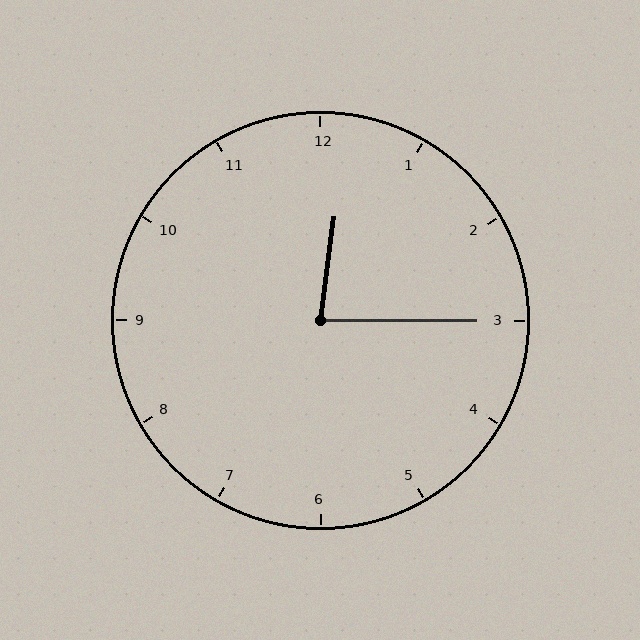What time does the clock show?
12:15.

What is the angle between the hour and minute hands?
Approximately 82 degrees.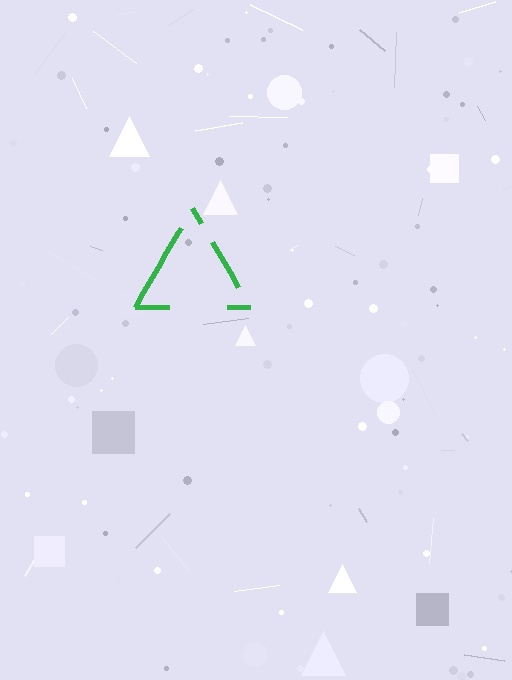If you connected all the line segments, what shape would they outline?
They would outline a triangle.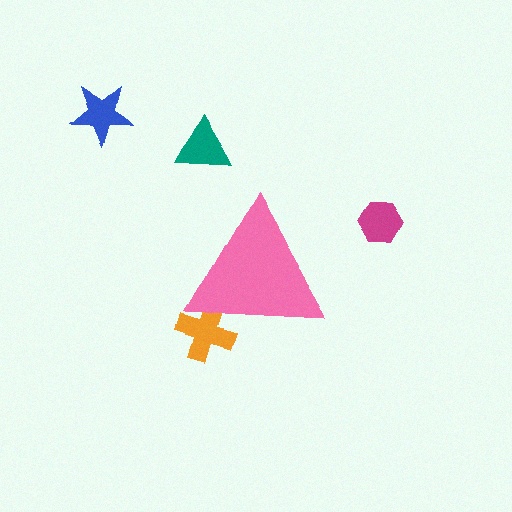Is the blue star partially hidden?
No, the blue star is fully visible.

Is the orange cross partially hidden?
Yes, the orange cross is partially hidden behind the pink triangle.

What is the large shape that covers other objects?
A pink triangle.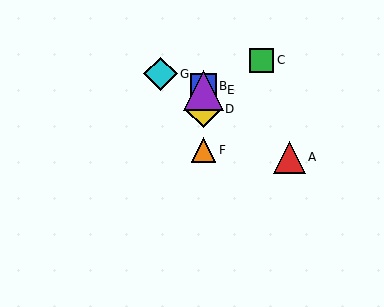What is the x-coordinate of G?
Object G is at x≈161.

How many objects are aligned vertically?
4 objects (B, D, E, F) are aligned vertically.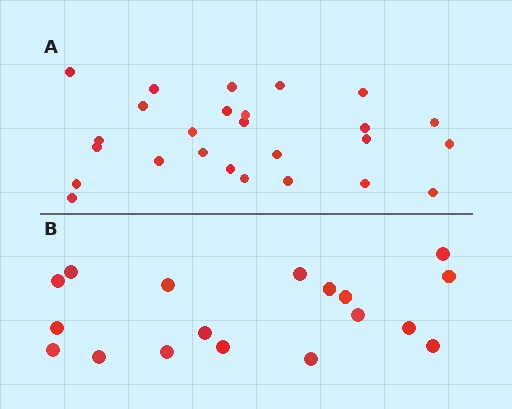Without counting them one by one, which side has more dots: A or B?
Region A (the top region) has more dots.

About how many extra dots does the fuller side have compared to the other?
Region A has roughly 8 or so more dots than region B.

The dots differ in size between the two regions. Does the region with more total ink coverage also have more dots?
No. Region B has more total ink coverage because its dots are larger, but region A actually contains more individual dots. Total area can be misleading — the number of items is what matters here.